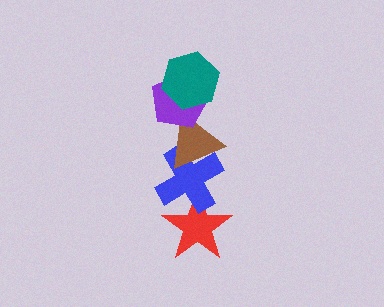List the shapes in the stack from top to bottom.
From top to bottom: the teal hexagon, the purple pentagon, the brown triangle, the blue cross, the red star.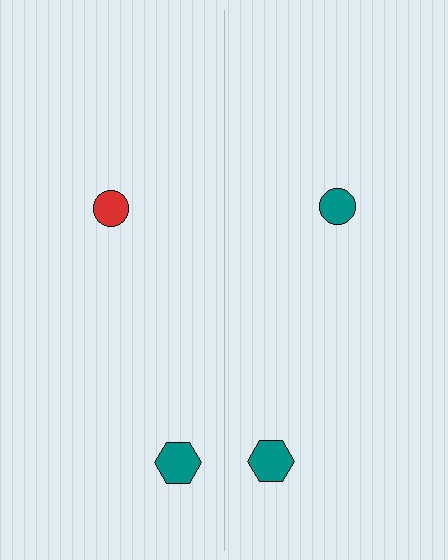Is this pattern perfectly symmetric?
No, the pattern is not perfectly symmetric. The teal circle on the right side breaks the symmetry — its mirror counterpart is red.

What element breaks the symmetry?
The teal circle on the right side breaks the symmetry — its mirror counterpart is red.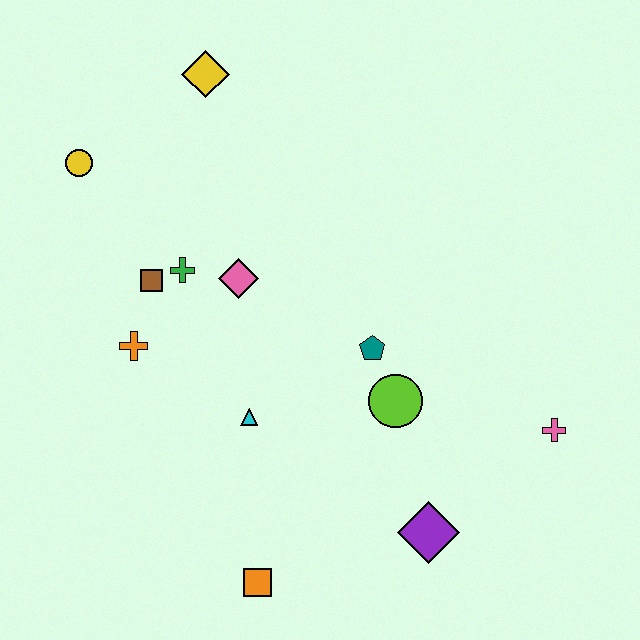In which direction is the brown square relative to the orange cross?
The brown square is above the orange cross.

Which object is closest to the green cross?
The brown square is closest to the green cross.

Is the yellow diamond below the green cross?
No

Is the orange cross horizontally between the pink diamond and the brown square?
No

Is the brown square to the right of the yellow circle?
Yes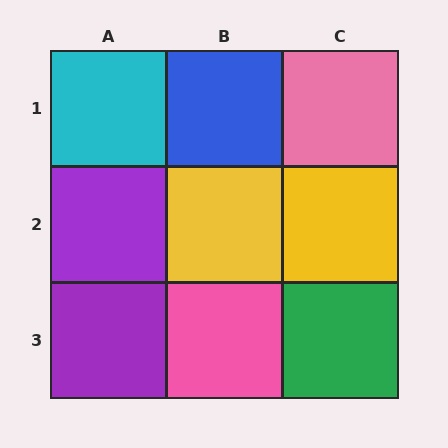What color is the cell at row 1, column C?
Pink.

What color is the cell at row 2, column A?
Purple.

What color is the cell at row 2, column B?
Yellow.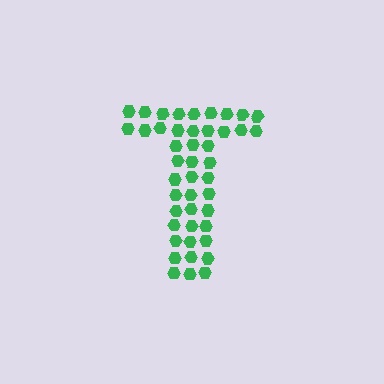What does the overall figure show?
The overall figure shows the letter T.